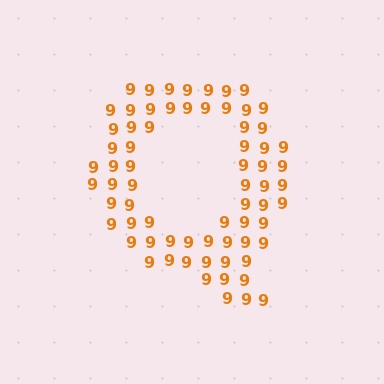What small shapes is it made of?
It is made of small digit 9's.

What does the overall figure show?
The overall figure shows the letter Q.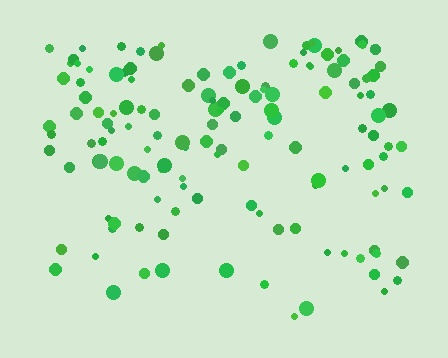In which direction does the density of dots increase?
From bottom to top, with the top side densest.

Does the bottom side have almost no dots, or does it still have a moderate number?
Still a moderate number, just noticeably fewer than the top.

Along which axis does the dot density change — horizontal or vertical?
Vertical.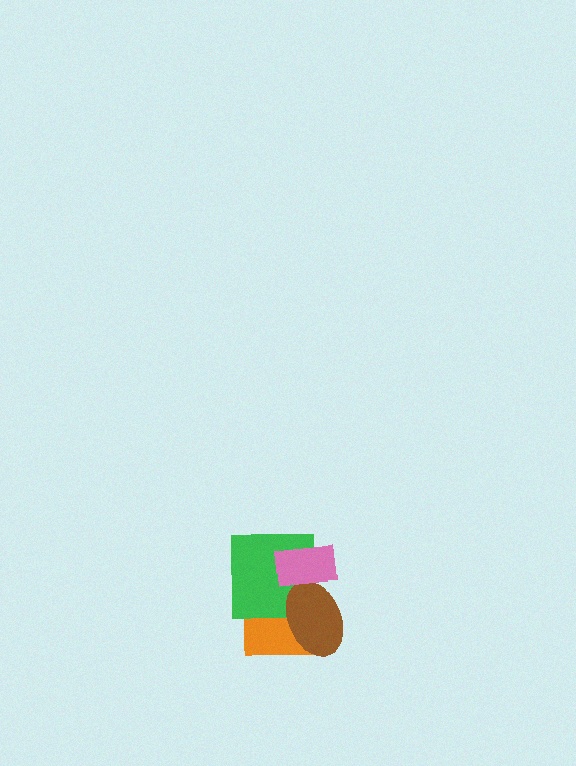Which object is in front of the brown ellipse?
The pink rectangle is in front of the brown ellipse.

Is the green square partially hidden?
Yes, it is partially covered by another shape.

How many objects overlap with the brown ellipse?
3 objects overlap with the brown ellipse.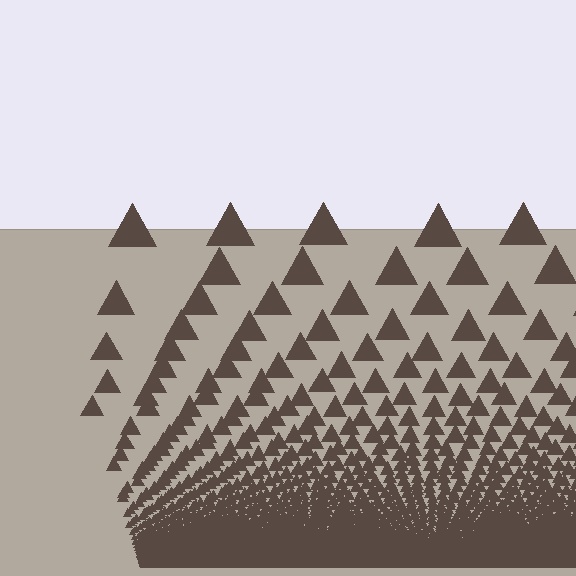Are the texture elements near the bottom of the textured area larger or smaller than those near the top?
Smaller. The gradient is inverted — elements near the bottom are smaller and denser.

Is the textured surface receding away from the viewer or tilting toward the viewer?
The surface appears to tilt toward the viewer. Texture elements get larger and sparser toward the top.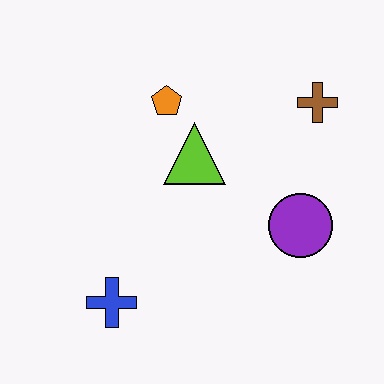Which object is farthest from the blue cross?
The brown cross is farthest from the blue cross.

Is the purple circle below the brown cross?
Yes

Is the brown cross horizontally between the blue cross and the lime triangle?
No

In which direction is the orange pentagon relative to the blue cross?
The orange pentagon is above the blue cross.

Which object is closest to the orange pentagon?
The lime triangle is closest to the orange pentagon.